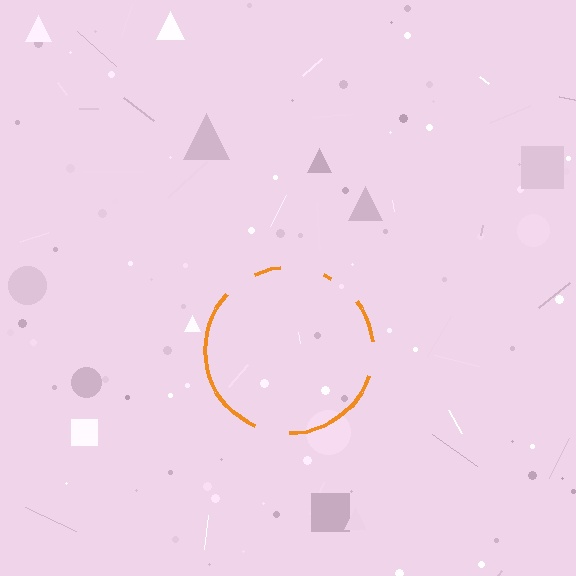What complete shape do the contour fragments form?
The contour fragments form a circle.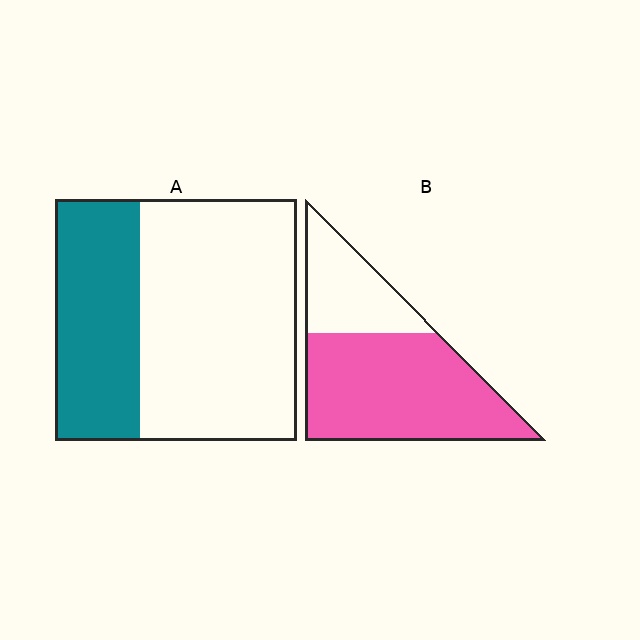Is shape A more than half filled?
No.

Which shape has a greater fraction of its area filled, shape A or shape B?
Shape B.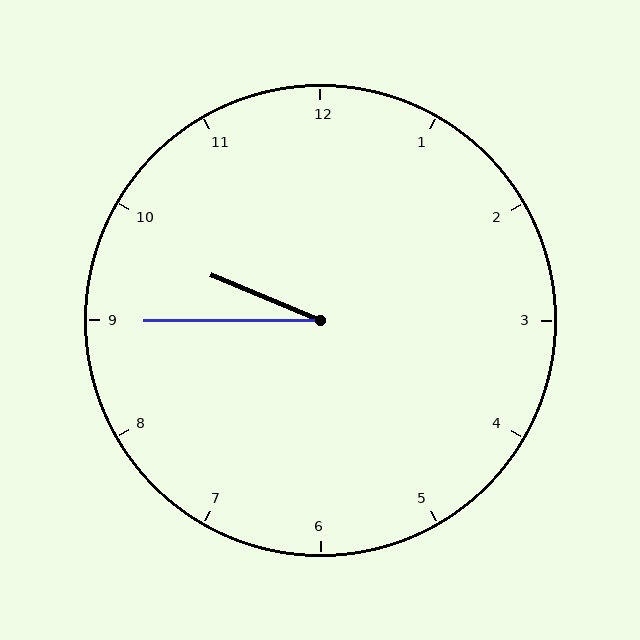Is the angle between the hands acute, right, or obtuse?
It is acute.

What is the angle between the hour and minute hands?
Approximately 22 degrees.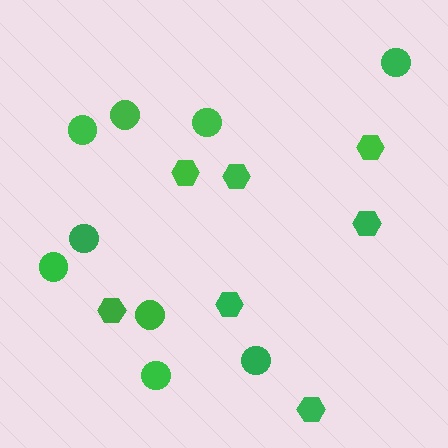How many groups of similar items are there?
There are 2 groups: one group of hexagons (7) and one group of circles (9).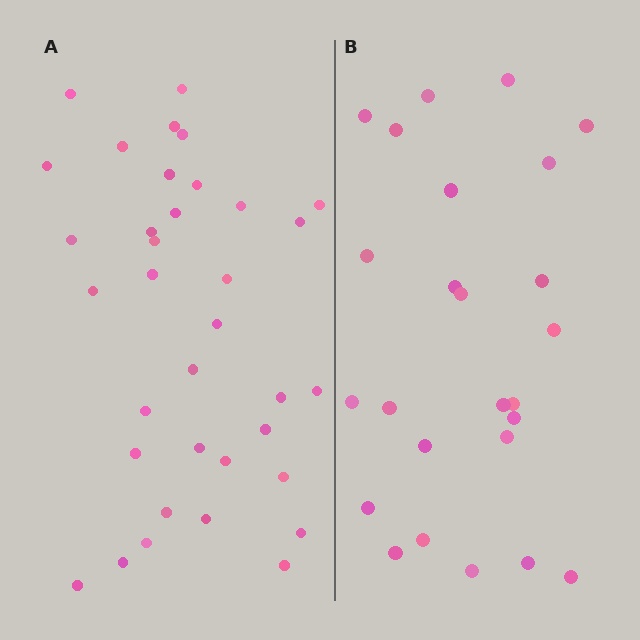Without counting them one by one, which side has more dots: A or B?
Region A (the left region) has more dots.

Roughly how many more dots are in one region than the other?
Region A has roughly 10 or so more dots than region B.